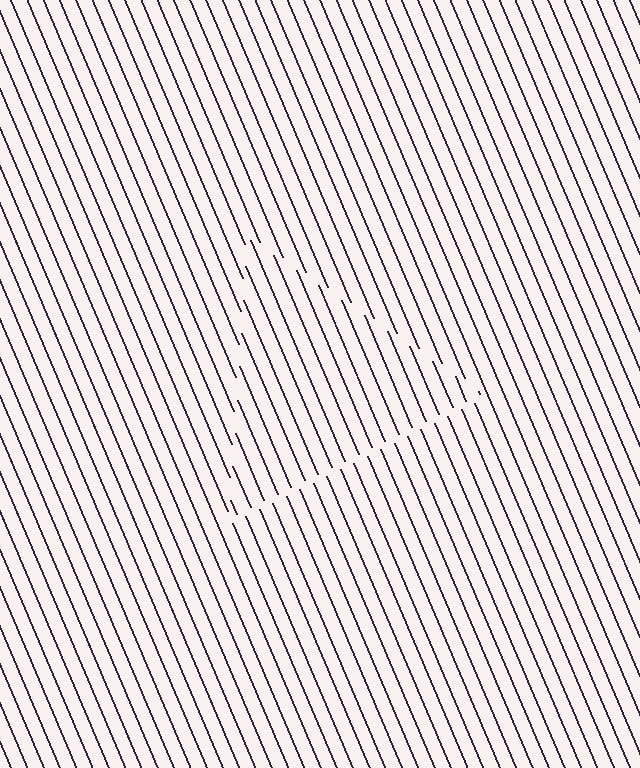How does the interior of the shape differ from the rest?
The interior of the shape contains the same grating, shifted by half a period — the contour is defined by the phase discontinuity where line-ends from the inner and outer gratings abut.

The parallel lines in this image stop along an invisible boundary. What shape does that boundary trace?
An illusory triangle. The interior of the shape contains the same grating, shifted by half a period — the contour is defined by the phase discontinuity where line-ends from the inner and outer gratings abut.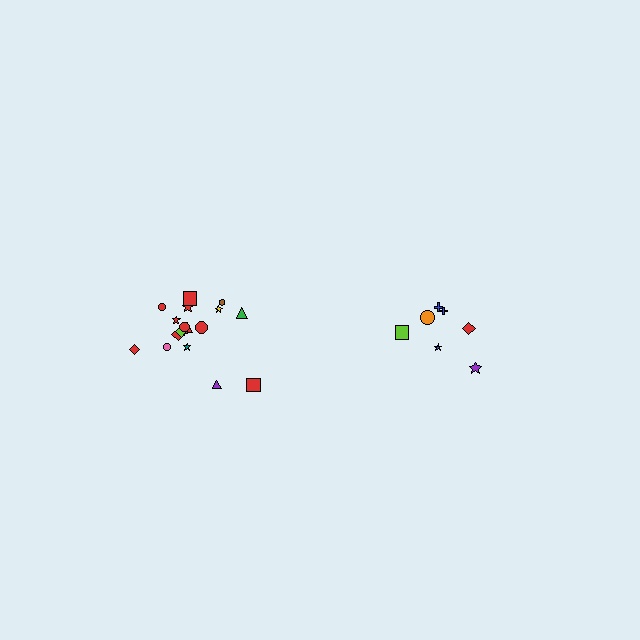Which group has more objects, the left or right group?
The left group.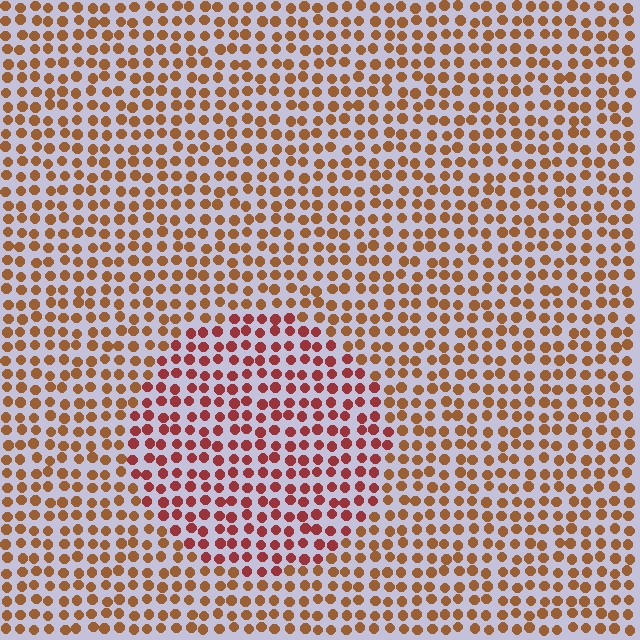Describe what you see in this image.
The image is filled with small brown elements in a uniform arrangement. A circle-shaped region is visible where the elements are tinted to a slightly different hue, forming a subtle color boundary.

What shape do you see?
I see a circle.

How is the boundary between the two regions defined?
The boundary is defined purely by a slight shift in hue (about 30 degrees). Spacing, size, and orientation are identical on both sides.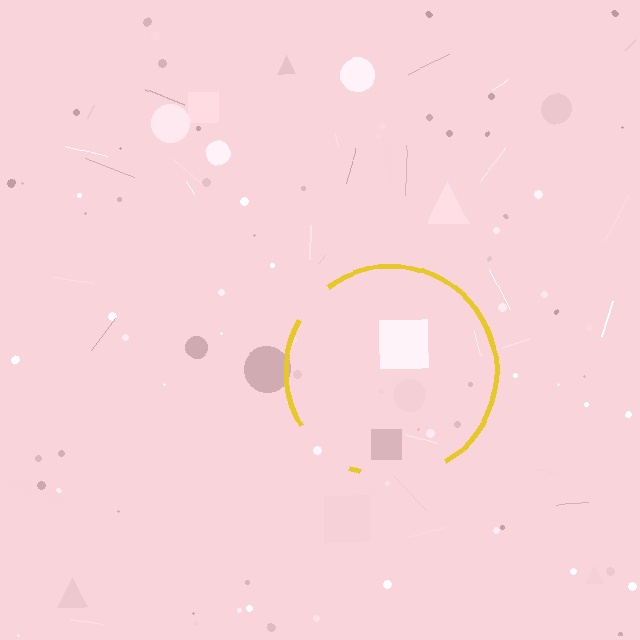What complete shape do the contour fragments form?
The contour fragments form a circle.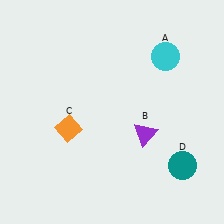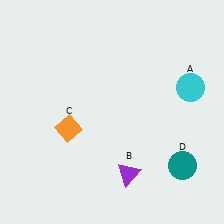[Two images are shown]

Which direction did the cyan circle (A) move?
The cyan circle (A) moved down.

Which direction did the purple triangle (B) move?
The purple triangle (B) moved down.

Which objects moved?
The objects that moved are: the cyan circle (A), the purple triangle (B).